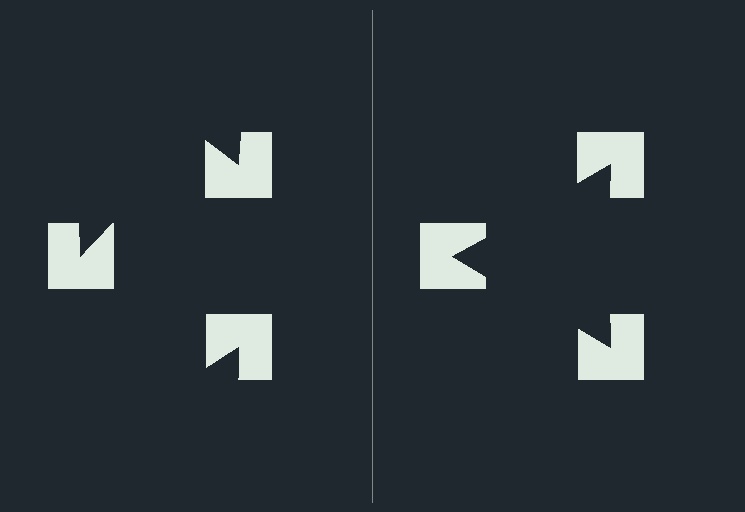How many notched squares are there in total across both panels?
6 — 3 on each side.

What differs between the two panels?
The notched squares are positioned identically on both sides; only the wedge orientations differ. On the right they align to a triangle; on the left they are misaligned.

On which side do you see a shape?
An illusory triangle appears on the right side. On the left side the wedge cuts are rotated, so no coherent shape forms.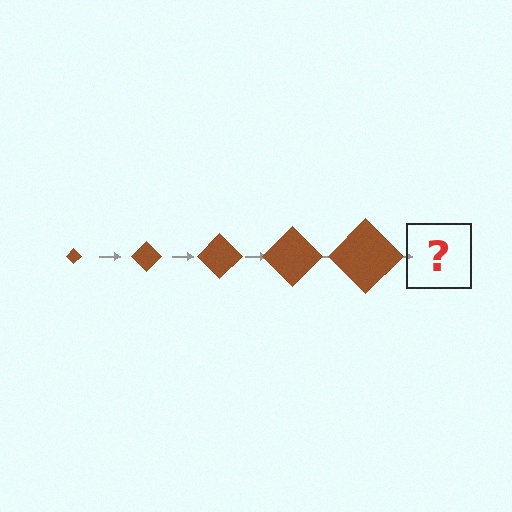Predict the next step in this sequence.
The next step is a brown diamond, larger than the previous one.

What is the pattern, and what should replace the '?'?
The pattern is that the diamond gets progressively larger each step. The '?' should be a brown diamond, larger than the previous one.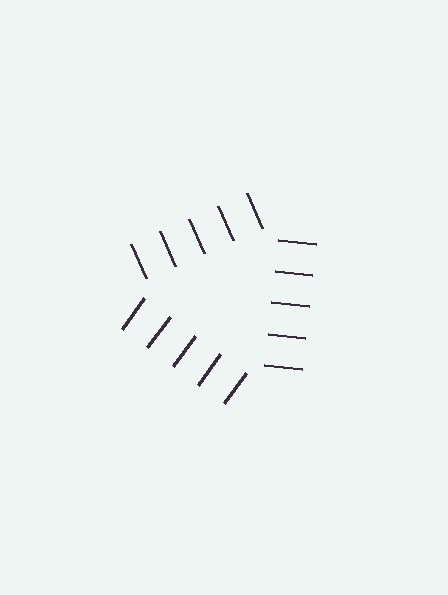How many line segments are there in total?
15 — 5 along each of the 3 edges.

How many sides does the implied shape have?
3 sides — the line-ends trace a triangle.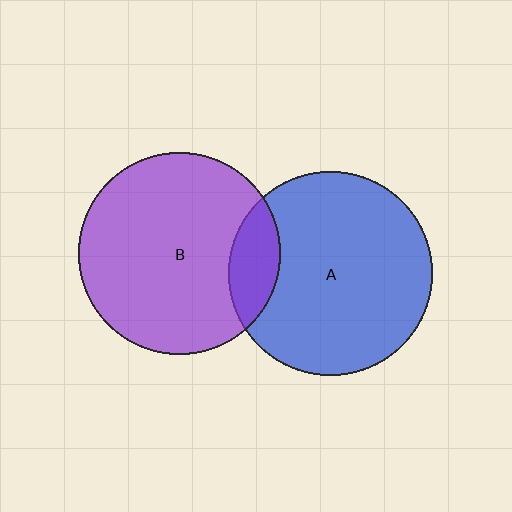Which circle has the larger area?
Circle A (blue).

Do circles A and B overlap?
Yes.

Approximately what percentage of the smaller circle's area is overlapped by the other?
Approximately 15%.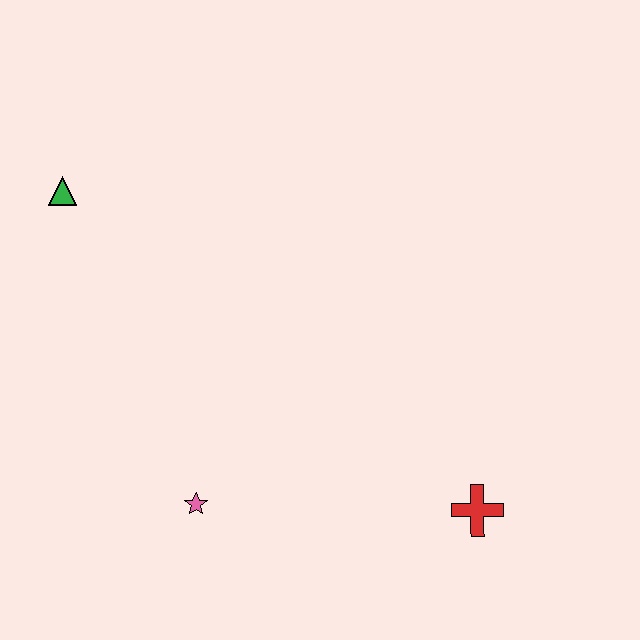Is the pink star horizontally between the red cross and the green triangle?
Yes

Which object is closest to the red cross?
The pink star is closest to the red cross.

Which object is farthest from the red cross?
The green triangle is farthest from the red cross.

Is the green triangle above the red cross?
Yes